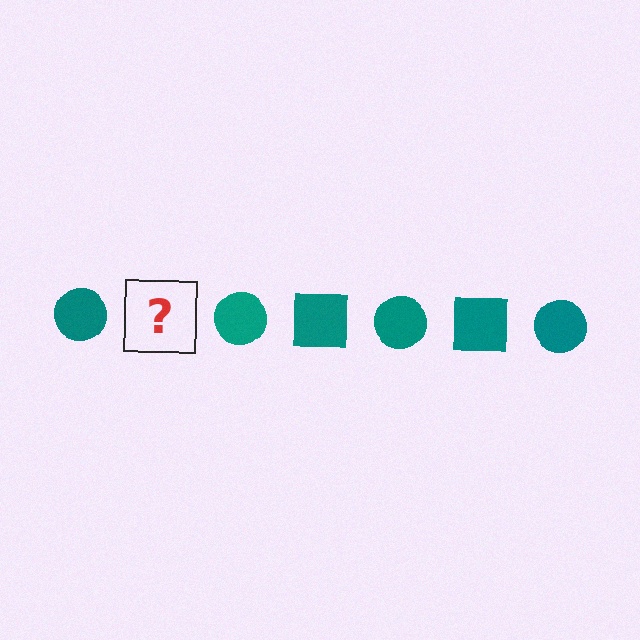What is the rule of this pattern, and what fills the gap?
The rule is that the pattern cycles through circle, square shapes in teal. The gap should be filled with a teal square.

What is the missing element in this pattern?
The missing element is a teal square.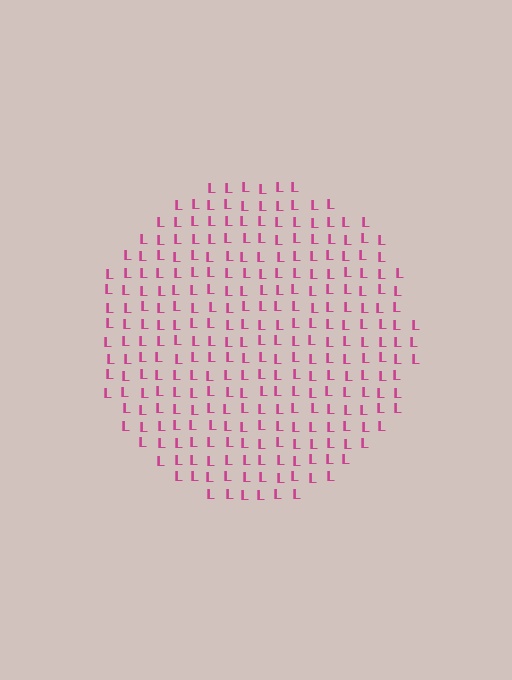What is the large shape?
The large shape is a circle.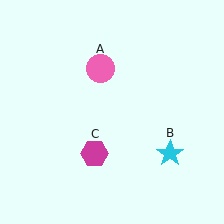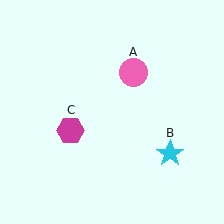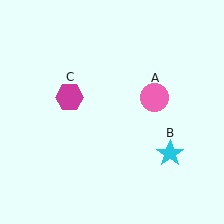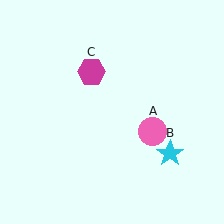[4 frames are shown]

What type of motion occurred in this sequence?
The pink circle (object A), magenta hexagon (object C) rotated clockwise around the center of the scene.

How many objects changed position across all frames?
2 objects changed position: pink circle (object A), magenta hexagon (object C).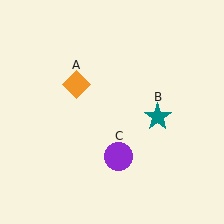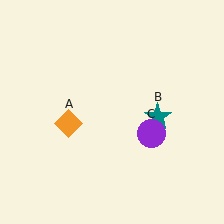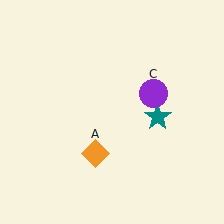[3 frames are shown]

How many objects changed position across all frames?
2 objects changed position: orange diamond (object A), purple circle (object C).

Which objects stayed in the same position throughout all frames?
Teal star (object B) remained stationary.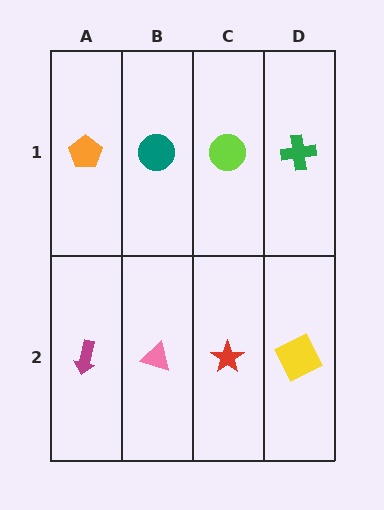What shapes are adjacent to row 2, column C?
A lime circle (row 1, column C), a pink triangle (row 2, column B), a yellow square (row 2, column D).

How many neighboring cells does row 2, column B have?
3.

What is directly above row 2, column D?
A green cross.